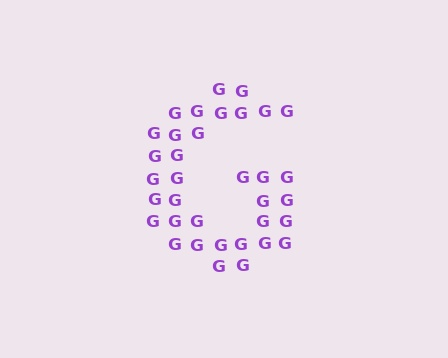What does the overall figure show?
The overall figure shows the letter G.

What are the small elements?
The small elements are letter G's.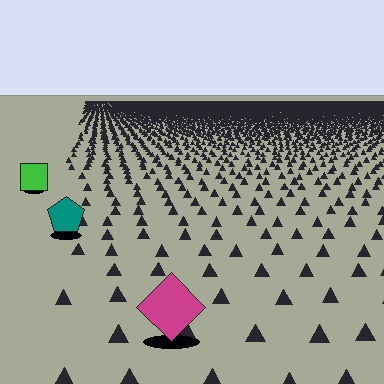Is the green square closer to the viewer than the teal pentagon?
No. The teal pentagon is closer — you can tell from the texture gradient: the ground texture is coarser near it.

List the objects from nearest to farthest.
From nearest to farthest: the magenta diamond, the teal pentagon, the green square.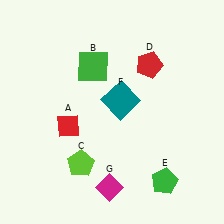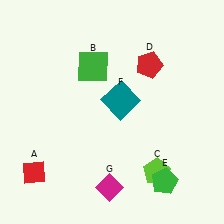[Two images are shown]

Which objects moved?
The objects that moved are: the red diamond (A), the lime pentagon (C).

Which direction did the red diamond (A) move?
The red diamond (A) moved down.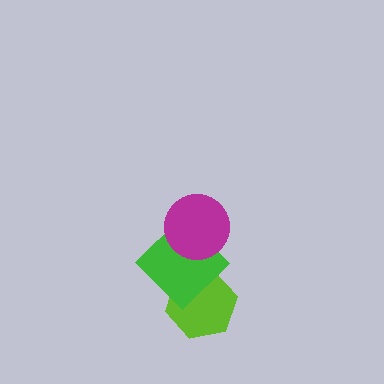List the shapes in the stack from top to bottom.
From top to bottom: the magenta circle, the green diamond, the lime hexagon.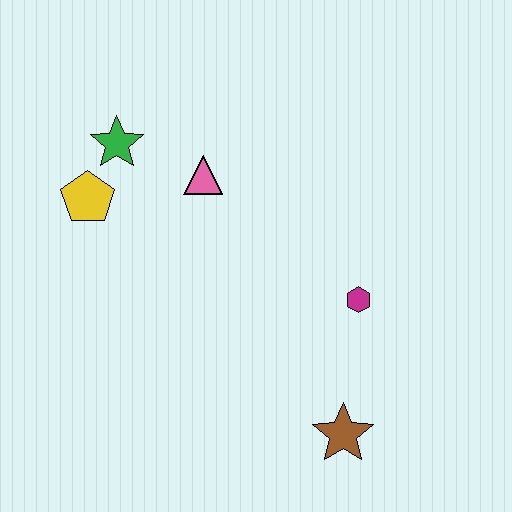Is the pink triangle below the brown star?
No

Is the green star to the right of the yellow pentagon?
Yes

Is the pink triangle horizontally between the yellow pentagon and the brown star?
Yes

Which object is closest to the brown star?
The magenta hexagon is closest to the brown star.